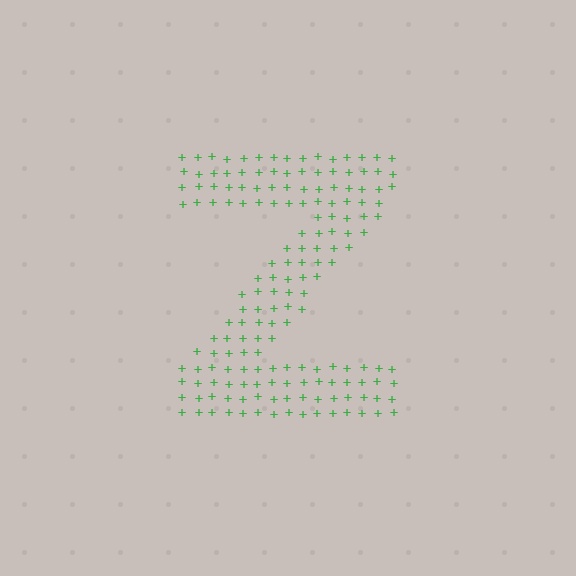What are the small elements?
The small elements are plus signs.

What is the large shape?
The large shape is the letter Z.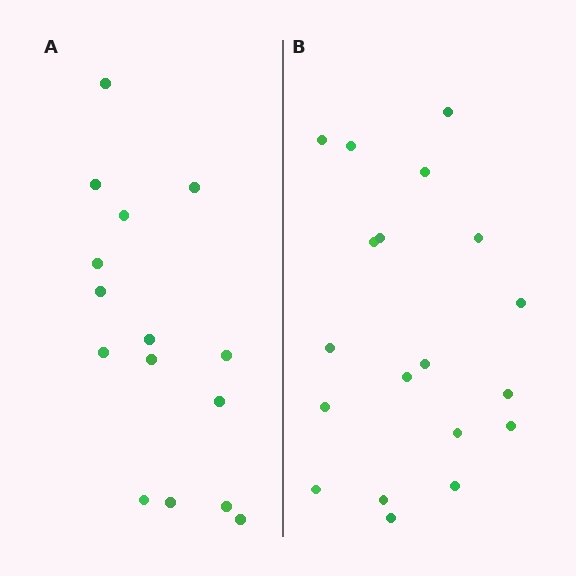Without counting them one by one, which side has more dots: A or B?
Region B (the right region) has more dots.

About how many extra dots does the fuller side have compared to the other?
Region B has about 4 more dots than region A.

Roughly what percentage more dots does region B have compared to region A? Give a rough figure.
About 25% more.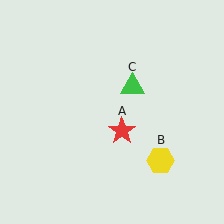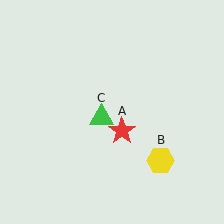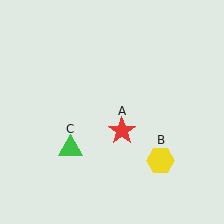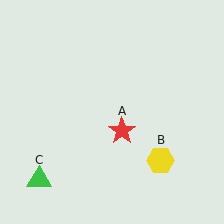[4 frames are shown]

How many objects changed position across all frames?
1 object changed position: green triangle (object C).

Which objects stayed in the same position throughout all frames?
Red star (object A) and yellow hexagon (object B) remained stationary.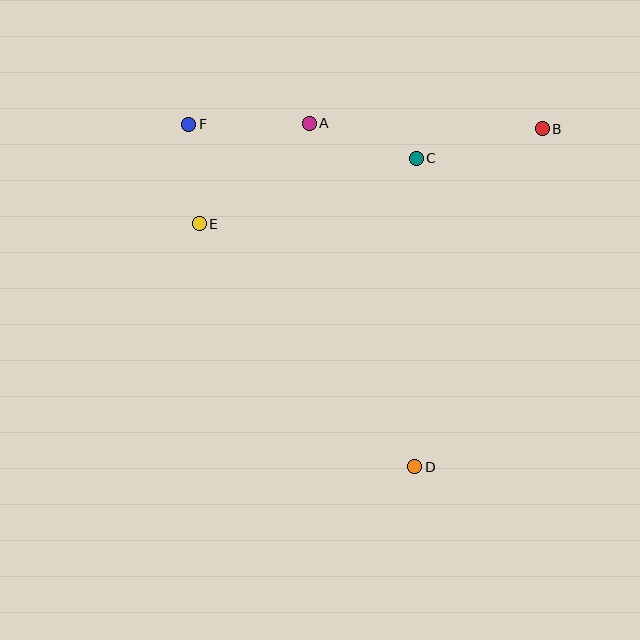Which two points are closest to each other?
Points E and F are closest to each other.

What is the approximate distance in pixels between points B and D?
The distance between B and D is approximately 362 pixels.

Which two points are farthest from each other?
Points D and F are farthest from each other.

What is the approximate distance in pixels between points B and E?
The distance between B and E is approximately 356 pixels.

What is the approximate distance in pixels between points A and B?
The distance between A and B is approximately 234 pixels.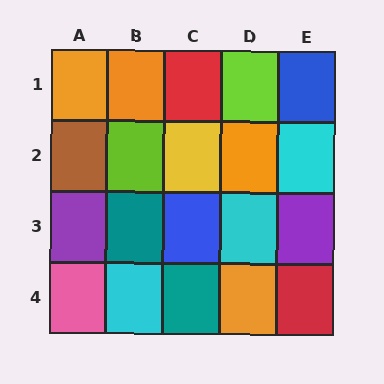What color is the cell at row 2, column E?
Cyan.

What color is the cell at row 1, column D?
Lime.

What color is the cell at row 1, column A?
Orange.